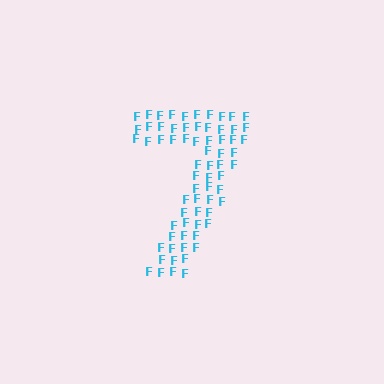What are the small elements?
The small elements are letter F's.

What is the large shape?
The large shape is the digit 7.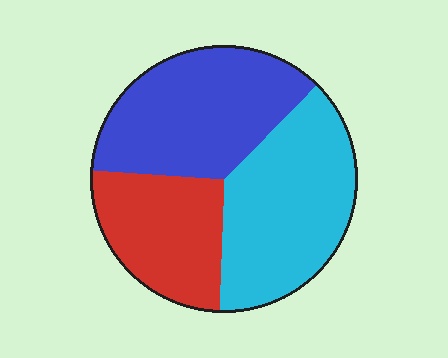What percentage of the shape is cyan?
Cyan covers around 40% of the shape.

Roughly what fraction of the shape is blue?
Blue takes up about three eighths (3/8) of the shape.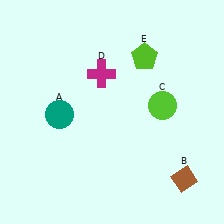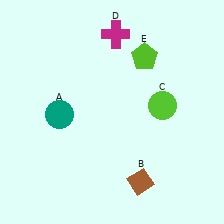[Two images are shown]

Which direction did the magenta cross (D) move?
The magenta cross (D) moved up.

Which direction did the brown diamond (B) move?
The brown diamond (B) moved left.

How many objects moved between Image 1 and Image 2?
2 objects moved between the two images.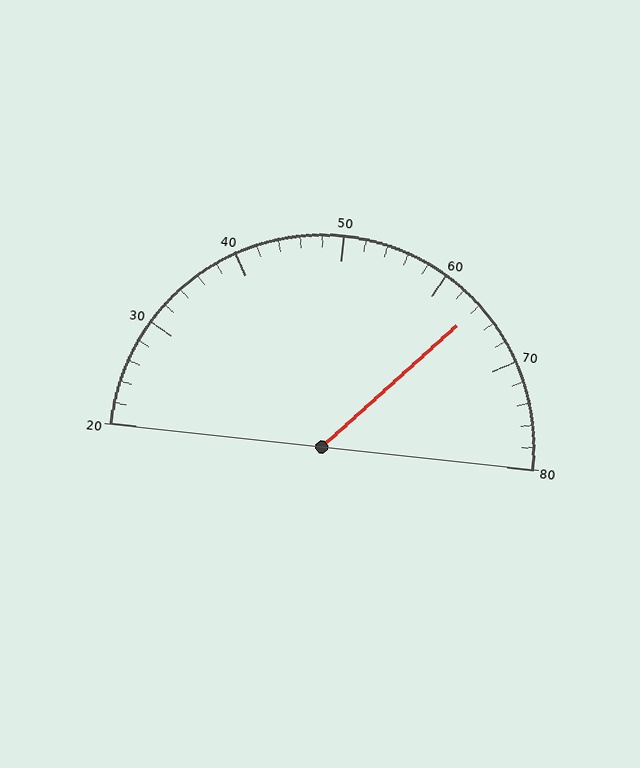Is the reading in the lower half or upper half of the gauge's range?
The reading is in the upper half of the range (20 to 80).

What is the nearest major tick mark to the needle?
The nearest major tick mark is 60.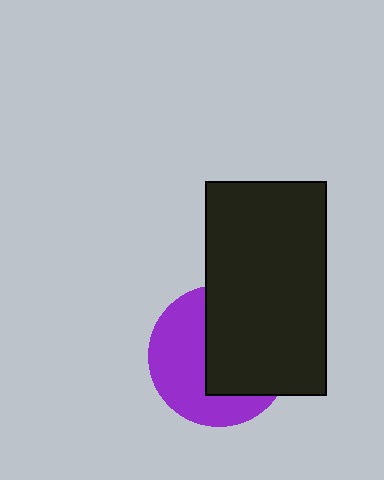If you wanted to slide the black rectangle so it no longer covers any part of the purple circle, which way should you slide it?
Slide it right — that is the most direct way to separate the two shapes.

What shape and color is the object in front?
The object in front is a black rectangle.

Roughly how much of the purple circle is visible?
About half of it is visible (roughly 49%).